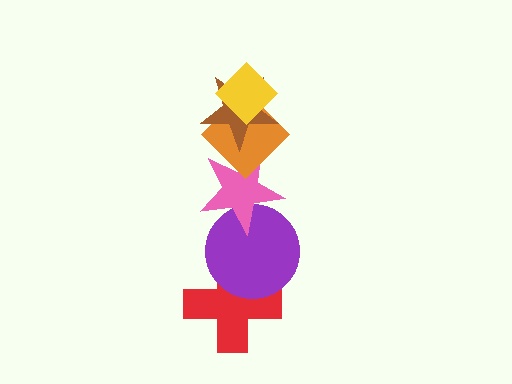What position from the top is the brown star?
The brown star is 2nd from the top.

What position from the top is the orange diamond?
The orange diamond is 3rd from the top.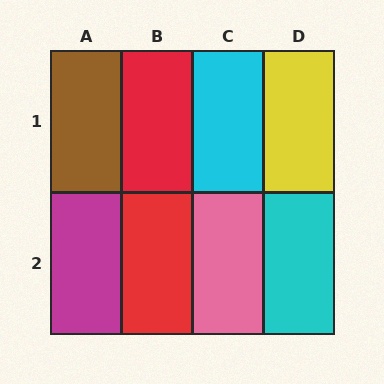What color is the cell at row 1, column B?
Red.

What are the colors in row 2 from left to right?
Magenta, red, pink, cyan.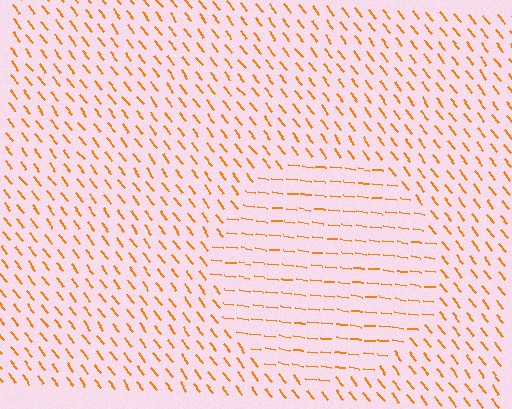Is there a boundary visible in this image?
Yes, there is a texture boundary formed by a change in line orientation.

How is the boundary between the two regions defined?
The boundary is defined purely by a change in line orientation (approximately 45 degrees difference). All lines are the same color and thickness.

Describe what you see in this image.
The image is filled with small orange line segments. A circle region in the image has lines oriented differently from the surrounding lines, creating a visible texture boundary.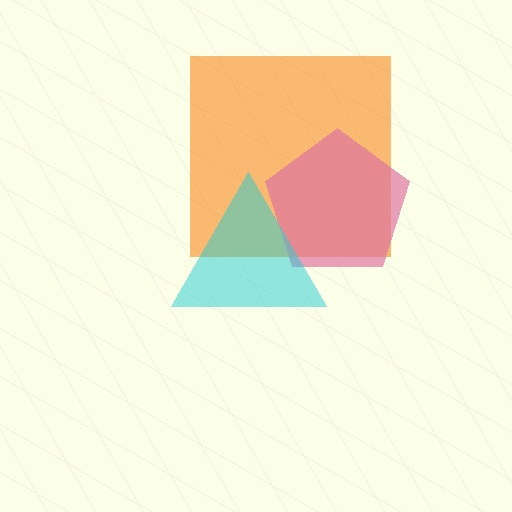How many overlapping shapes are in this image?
There are 3 overlapping shapes in the image.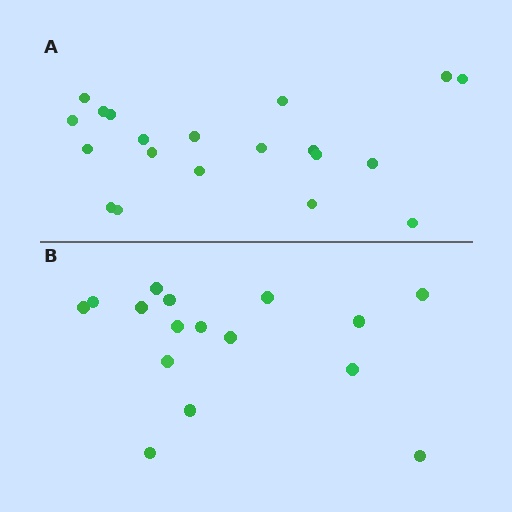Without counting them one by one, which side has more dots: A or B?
Region A (the top region) has more dots.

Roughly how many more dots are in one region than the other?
Region A has about 4 more dots than region B.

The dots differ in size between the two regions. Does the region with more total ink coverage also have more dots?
No. Region B has more total ink coverage because its dots are larger, but region A actually contains more individual dots. Total area can be misleading — the number of items is what matters here.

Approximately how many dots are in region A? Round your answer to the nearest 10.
About 20 dots.